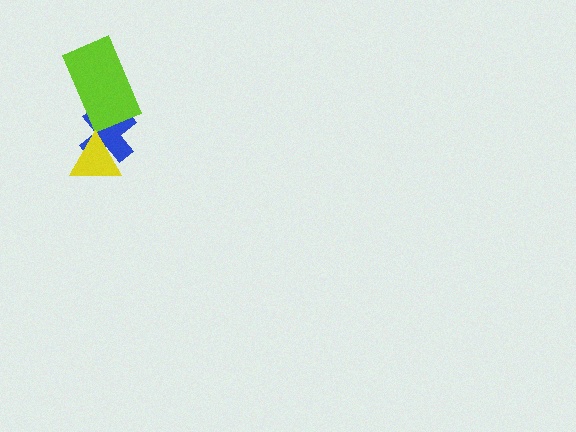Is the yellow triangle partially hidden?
No, no other shape covers it.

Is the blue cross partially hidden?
Yes, it is partially covered by another shape.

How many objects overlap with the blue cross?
2 objects overlap with the blue cross.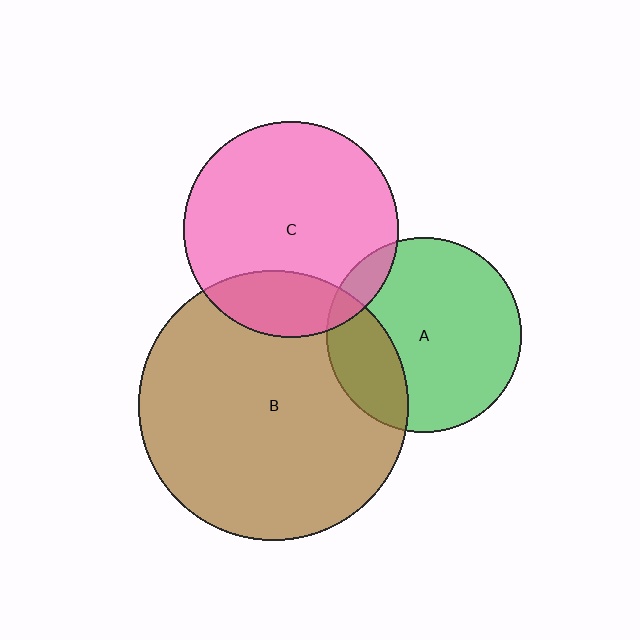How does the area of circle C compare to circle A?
Approximately 1.2 times.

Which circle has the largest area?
Circle B (brown).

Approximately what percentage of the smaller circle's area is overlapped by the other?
Approximately 20%.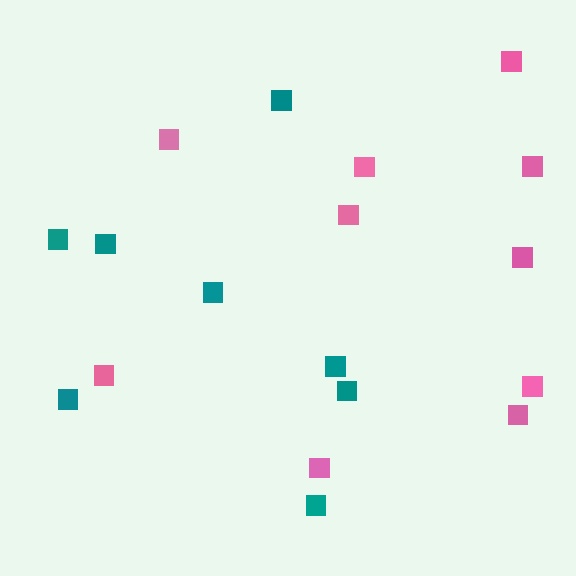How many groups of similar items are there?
There are 2 groups: one group of pink squares (10) and one group of teal squares (8).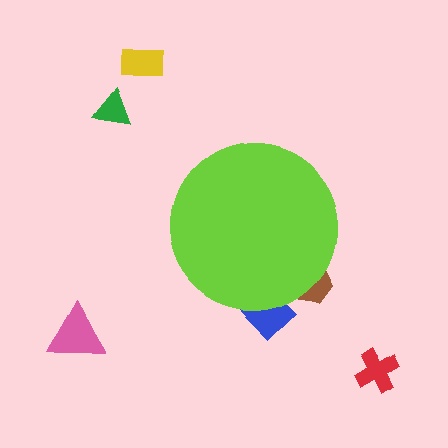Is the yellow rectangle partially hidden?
No, the yellow rectangle is fully visible.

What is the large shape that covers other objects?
A lime circle.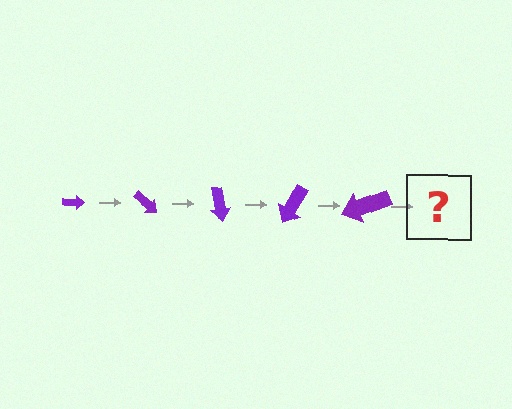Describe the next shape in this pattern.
It should be an arrow, larger than the previous one and rotated 200 degrees from the start.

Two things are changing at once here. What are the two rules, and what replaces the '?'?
The two rules are that the arrow grows larger each step and it rotates 40 degrees each step. The '?' should be an arrow, larger than the previous one and rotated 200 degrees from the start.